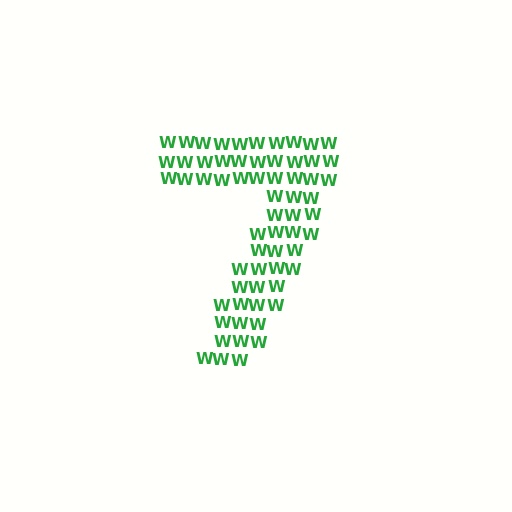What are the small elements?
The small elements are letter W's.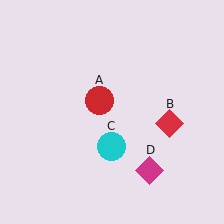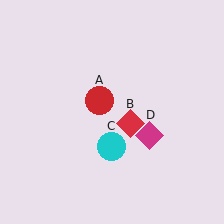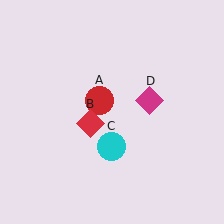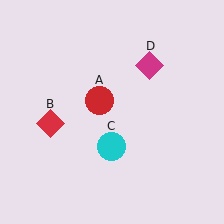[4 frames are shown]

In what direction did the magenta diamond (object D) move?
The magenta diamond (object D) moved up.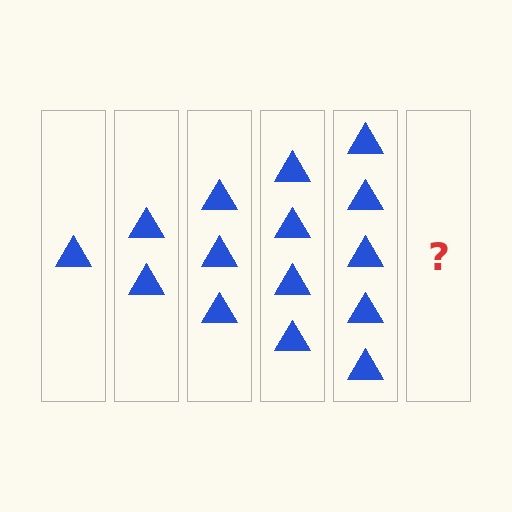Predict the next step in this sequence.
The next step is 6 triangles.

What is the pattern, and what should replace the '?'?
The pattern is that each step adds one more triangle. The '?' should be 6 triangles.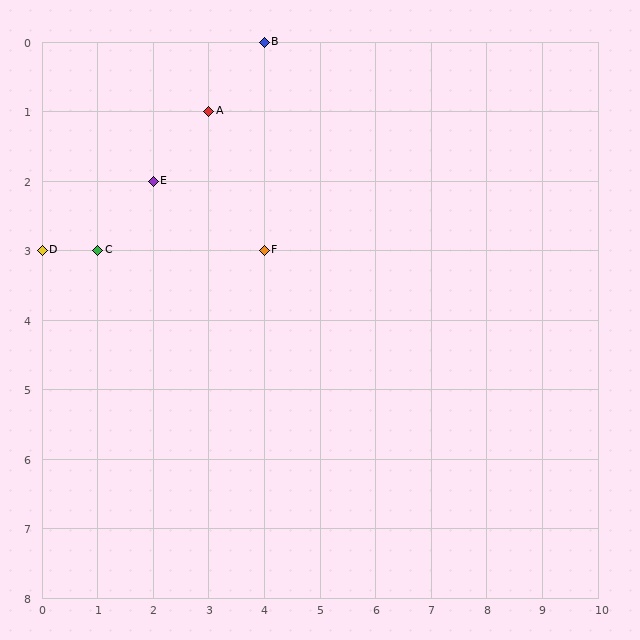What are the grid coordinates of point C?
Point C is at grid coordinates (1, 3).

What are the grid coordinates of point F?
Point F is at grid coordinates (4, 3).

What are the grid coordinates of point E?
Point E is at grid coordinates (2, 2).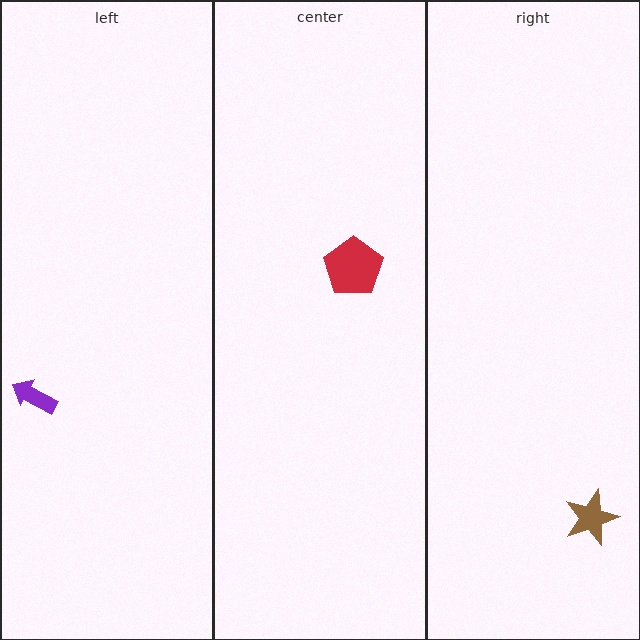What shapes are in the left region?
The purple arrow.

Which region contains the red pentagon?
The center region.